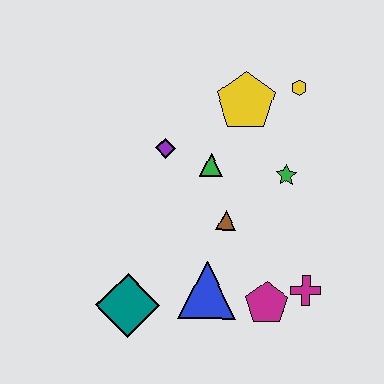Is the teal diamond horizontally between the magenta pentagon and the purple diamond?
No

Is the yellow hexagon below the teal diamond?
No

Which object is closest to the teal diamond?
The blue triangle is closest to the teal diamond.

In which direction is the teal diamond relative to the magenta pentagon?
The teal diamond is to the left of the magenta pentagon.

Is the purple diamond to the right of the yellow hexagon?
No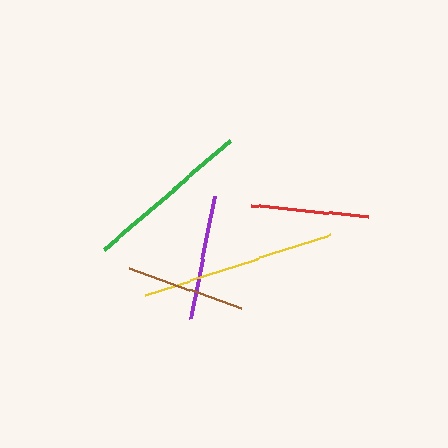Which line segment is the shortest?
The red line is the shortest at approximately 118 pixels.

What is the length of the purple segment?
The purple segment is approximately 124 pixels long.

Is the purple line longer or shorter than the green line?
The green line is longer than the purple line.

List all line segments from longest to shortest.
From longest to shortest: yellow, green, purple, brown, red.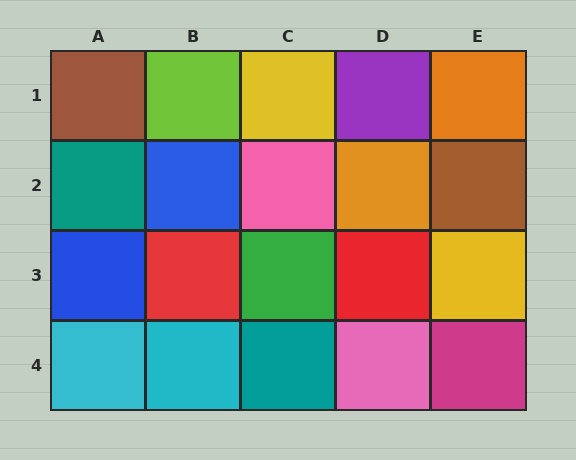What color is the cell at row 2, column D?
Orange.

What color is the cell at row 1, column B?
Lime.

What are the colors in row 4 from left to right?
Cyan, cyan, teal, pink, magenta.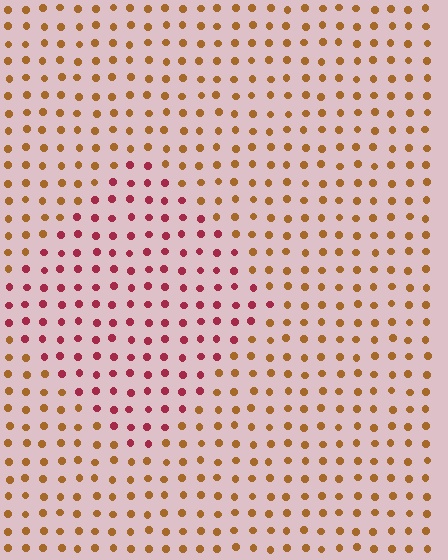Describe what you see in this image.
The image is filled with small brown elements in a uniform arrangement. A diamond-shaped region is visible where the elements are tinted to a slightly different hue, forming a subtle color boundary.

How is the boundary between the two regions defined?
The boundary is defined purely by a slight shift in hue (about 46 degrees). Spacing, size, and orientation are identical on both sides.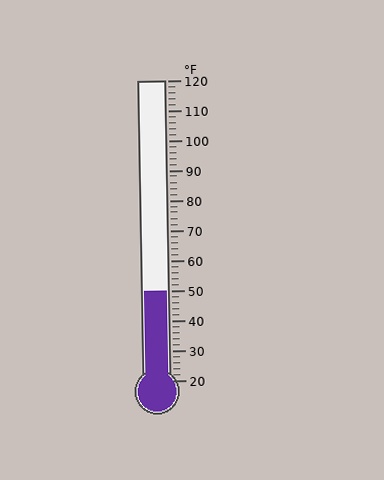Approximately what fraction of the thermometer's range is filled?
The thermometer is filled to approximately 30% of its range.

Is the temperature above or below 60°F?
The temperature is below 60°F.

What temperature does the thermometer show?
The thermometer shows approximately 50°F.